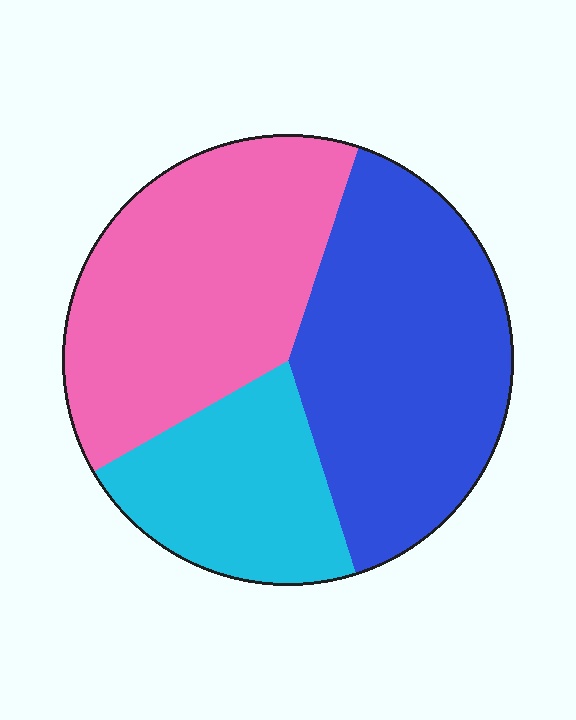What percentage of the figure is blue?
Blue takes up about two fifths (2/5) of the figure.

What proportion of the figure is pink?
Pink takes up about three eighths (3/8) of the figure.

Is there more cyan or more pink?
Pink.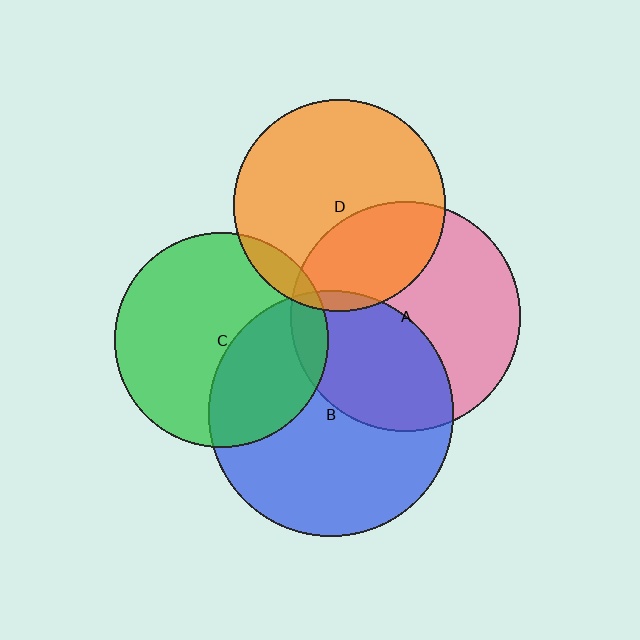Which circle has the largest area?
Circle B (blue).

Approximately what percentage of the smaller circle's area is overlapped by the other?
Approximately 35%.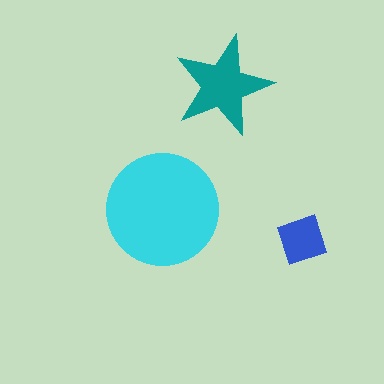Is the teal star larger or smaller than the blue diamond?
Larger.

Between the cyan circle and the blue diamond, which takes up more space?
The cyan circle.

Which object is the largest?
The cyan circle.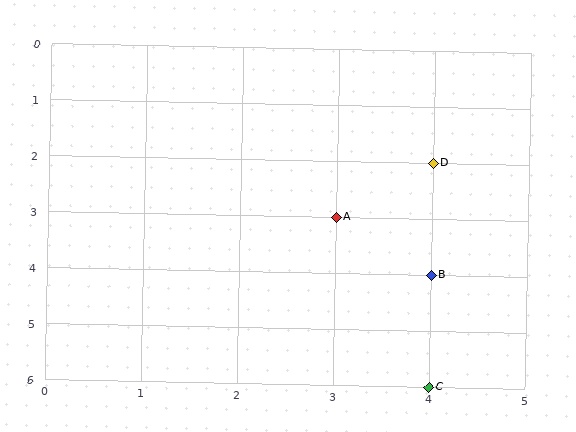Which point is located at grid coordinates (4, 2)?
Point D is at (4, 2).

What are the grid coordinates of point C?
Point C is at grid coordinates (4, 6).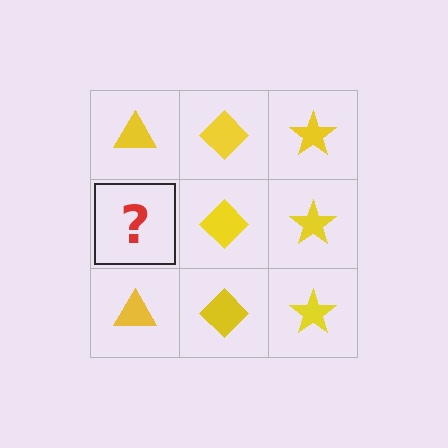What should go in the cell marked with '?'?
The missing cell should contain a yellow triangle.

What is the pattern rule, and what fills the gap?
The rule is that each column has a consistent shape. The gap should be filled with a yellow triangle.